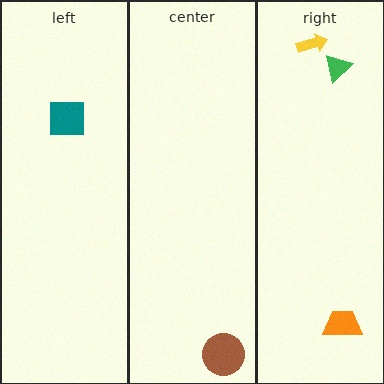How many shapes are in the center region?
1.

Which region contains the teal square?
The left region.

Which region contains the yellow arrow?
The right region.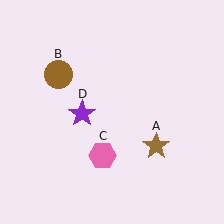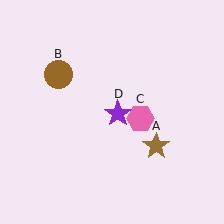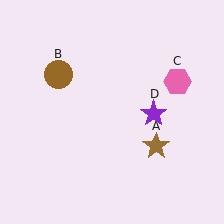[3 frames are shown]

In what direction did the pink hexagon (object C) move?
The pink hexagon (object C) moved up and to the right.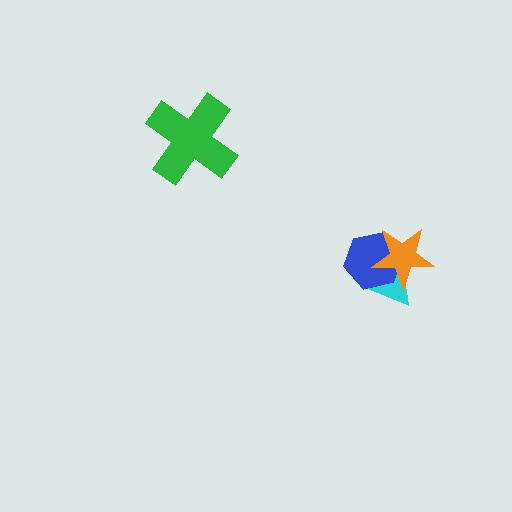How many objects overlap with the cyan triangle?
2 objects overlap with the cyan triangle.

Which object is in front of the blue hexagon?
The orange star is in front of the blue hexagon.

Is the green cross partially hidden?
No, no other shape covers it.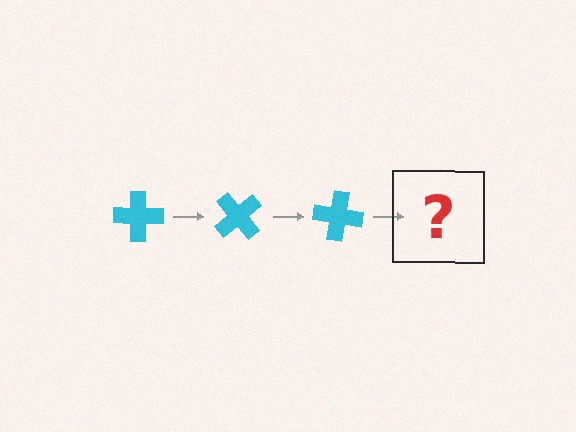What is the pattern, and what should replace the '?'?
The pattern is that the cross rotates 50 degrees each step. The '?' should be a cyan cross rotated 150 degrees.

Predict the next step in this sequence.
The next step is a cyan cross rotated 150 degrees.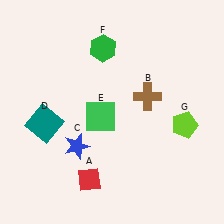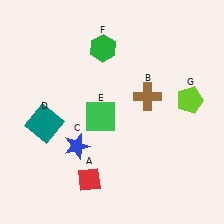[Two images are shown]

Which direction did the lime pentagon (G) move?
The lime pentagon (G) moved up.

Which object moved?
The lime pentagon (G) moved up.